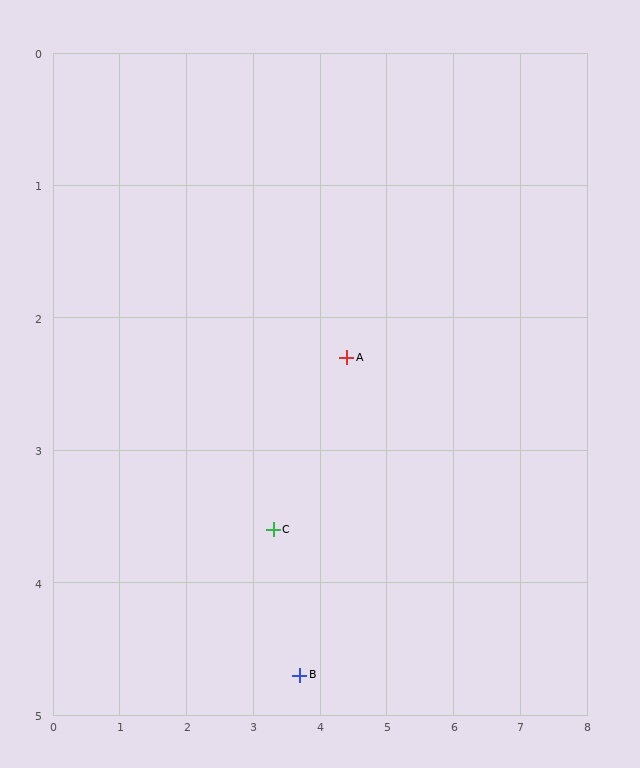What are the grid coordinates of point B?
Point B is at approximately (3.7, 4.7).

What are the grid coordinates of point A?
Point A is at approximately (4.4, 2.3).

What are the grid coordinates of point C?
Point C is at approximately (3.3, 3.6).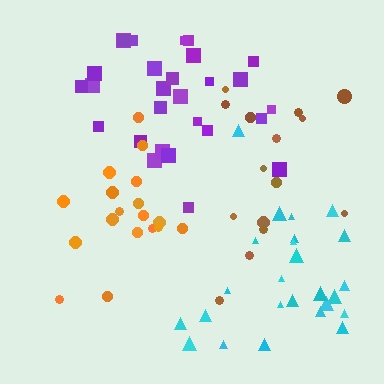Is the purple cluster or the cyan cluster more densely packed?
Purple.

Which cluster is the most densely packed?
Orange.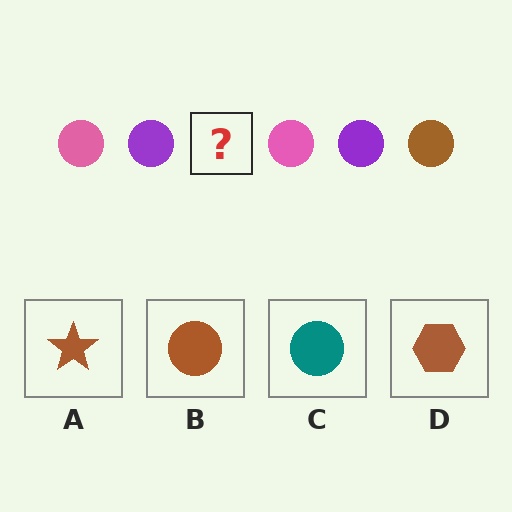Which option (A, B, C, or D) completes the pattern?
B.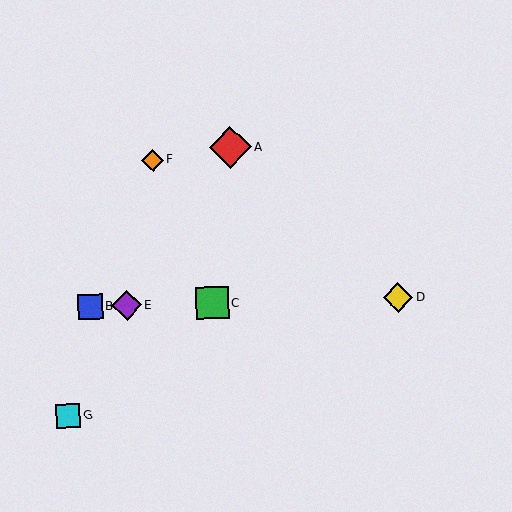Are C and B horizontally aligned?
Yes, both are at y≈303.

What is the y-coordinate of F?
Object F is at y≈160.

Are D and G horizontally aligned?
No, D is at y≈298 and G is at y≈416.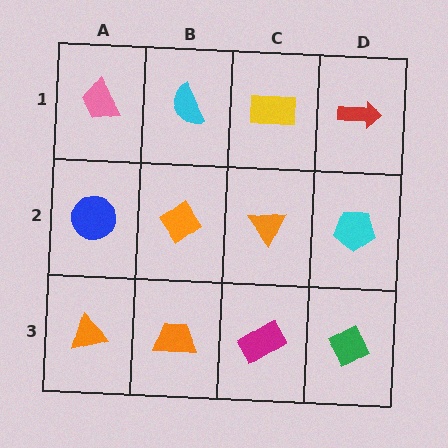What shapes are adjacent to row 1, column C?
An orange triangle (row 2, column C), a cyan semicircle (row 1, column B), a red arrow (row 1, column D).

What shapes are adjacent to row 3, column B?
An orange diamond (row 2, column B), an orange triangle (row 3, column A), a magenta rectangle (row 3, column C).